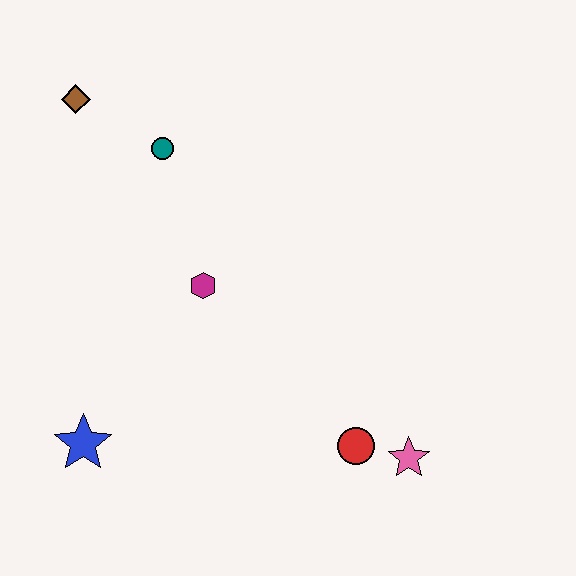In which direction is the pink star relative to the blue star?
The pink star is to the right of the blue star.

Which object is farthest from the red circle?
The brown diamond is farthest from the red circle.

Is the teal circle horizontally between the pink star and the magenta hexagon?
No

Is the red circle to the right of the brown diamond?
Yes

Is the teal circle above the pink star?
Yes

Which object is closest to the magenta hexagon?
The teal circle is closest to the magenta hexagon.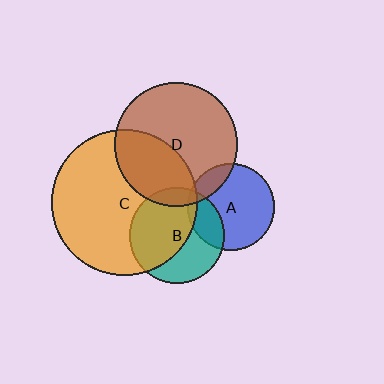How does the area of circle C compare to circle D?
Approximately 1.4 times.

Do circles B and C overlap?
Yes.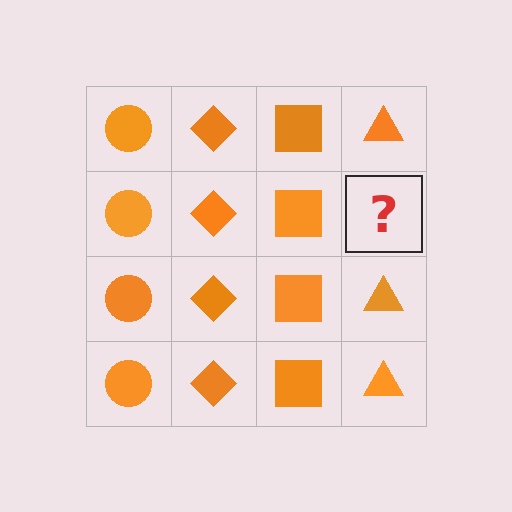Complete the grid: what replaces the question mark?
The question mark should be replaced with an orange triangle.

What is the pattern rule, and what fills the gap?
The rule is that each column has a consistent shape. The gap should be filled with an orange triangle.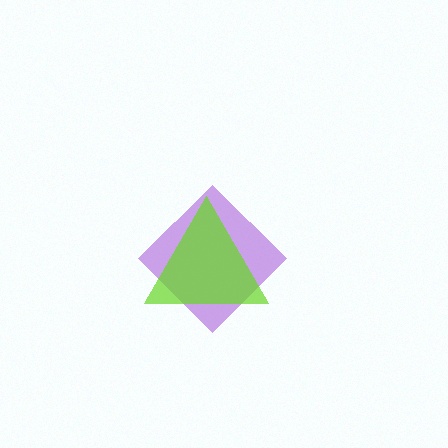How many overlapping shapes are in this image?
There are 2 overlapping shapes in the image.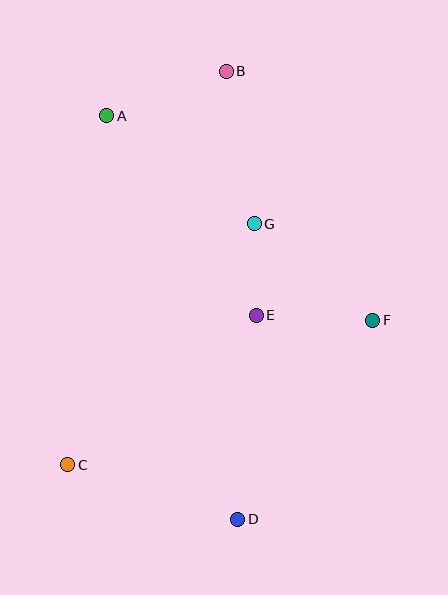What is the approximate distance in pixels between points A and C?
The distance between A and C is approximately 351 pixels.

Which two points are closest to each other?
Points E and G are closest to each other.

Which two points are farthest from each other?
Points B and D are farthest from each other.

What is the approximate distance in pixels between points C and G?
The distance between C and G is approximately 304 pixels.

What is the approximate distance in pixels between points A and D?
The distance between A and D is approximately 424 pixels.